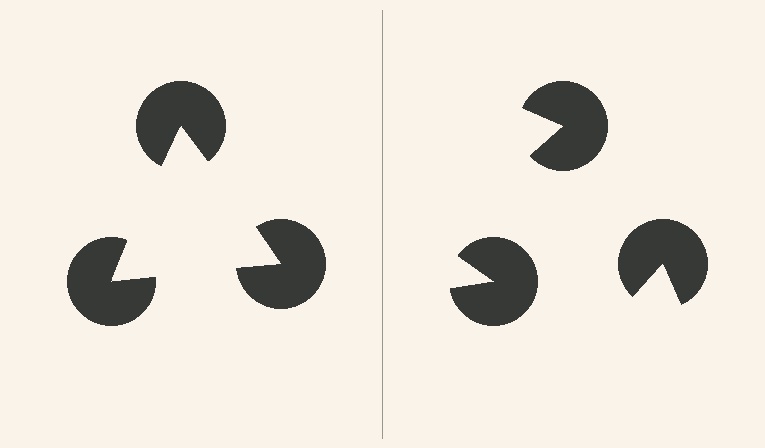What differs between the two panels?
The pac-man discs are positioned identically on both sides; only the wedge orientations differ. On the left they align to a triangle; on the right they are misaligned.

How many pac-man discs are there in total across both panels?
6 — 3 on each side.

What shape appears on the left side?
An illusory triangle.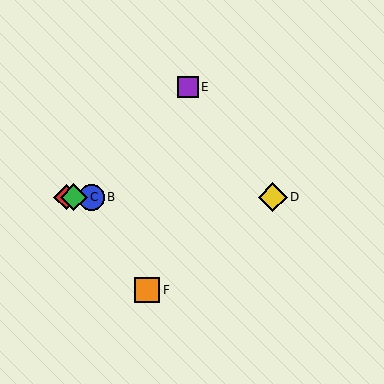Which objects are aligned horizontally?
Objects A, B, C, D are aligned horizontally.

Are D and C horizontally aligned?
Yes, both are at y≈197.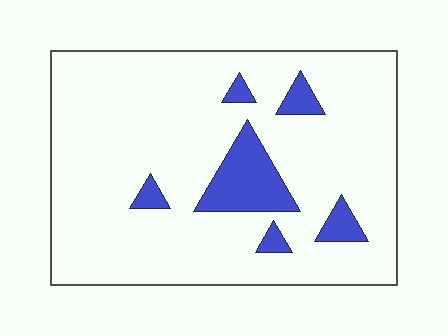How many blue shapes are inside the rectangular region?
6.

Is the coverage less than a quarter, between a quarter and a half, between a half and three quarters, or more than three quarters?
Less than a quarter.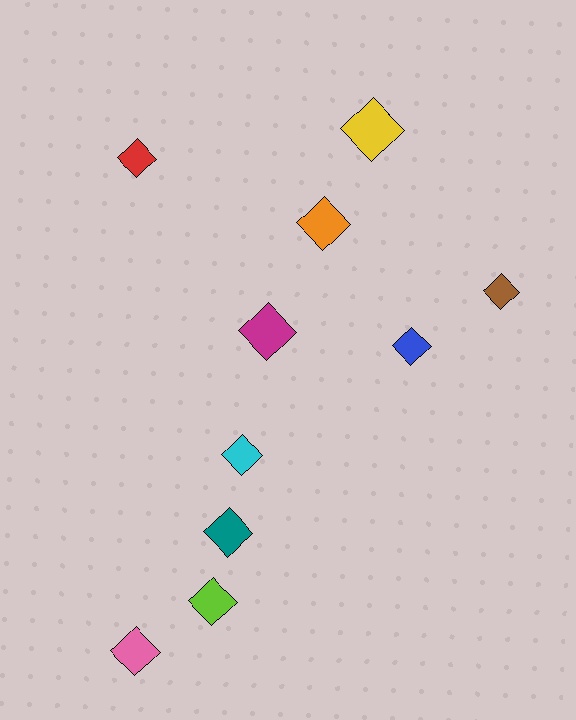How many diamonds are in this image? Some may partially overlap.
There are 10 diamonds.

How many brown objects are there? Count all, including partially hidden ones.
There is 1 brown object.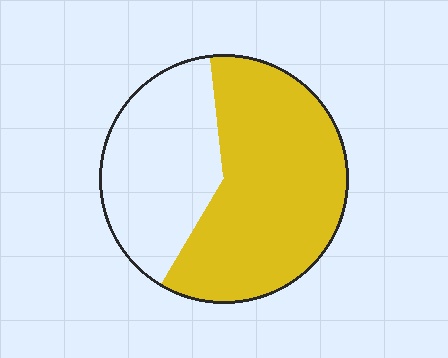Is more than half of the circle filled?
Yes.